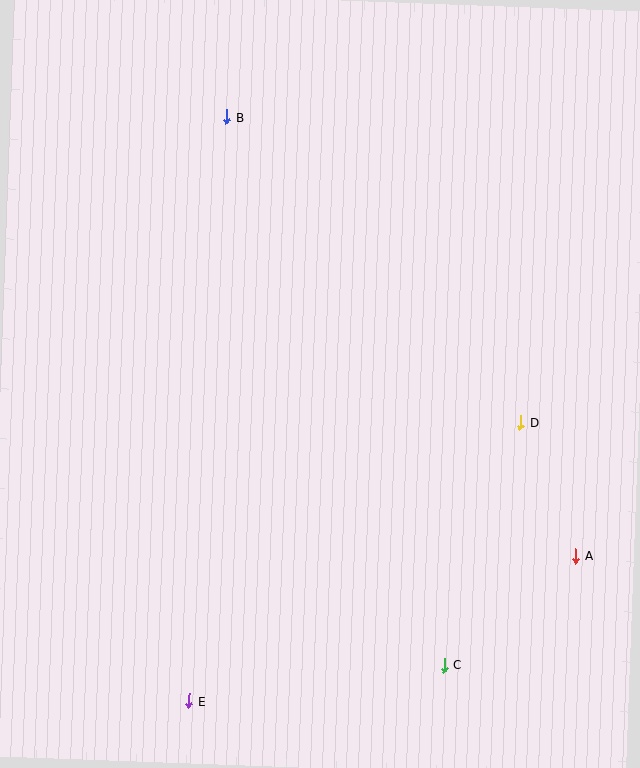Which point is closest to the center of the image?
Point D at (521, 423) is closest to the center.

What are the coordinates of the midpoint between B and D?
The midpoint between B and D is at (374, 270).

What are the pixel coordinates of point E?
Point E is at (189, 701).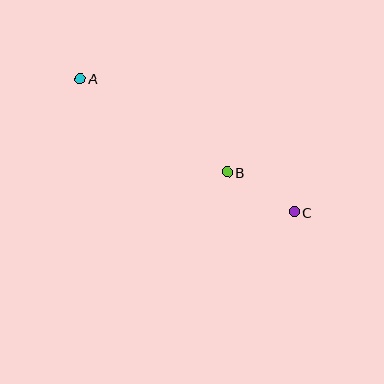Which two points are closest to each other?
Points B and C are closest to each other.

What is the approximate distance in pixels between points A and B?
The distance between A and B is approximately 174 pixels.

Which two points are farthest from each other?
Points A and C are farthest from each other.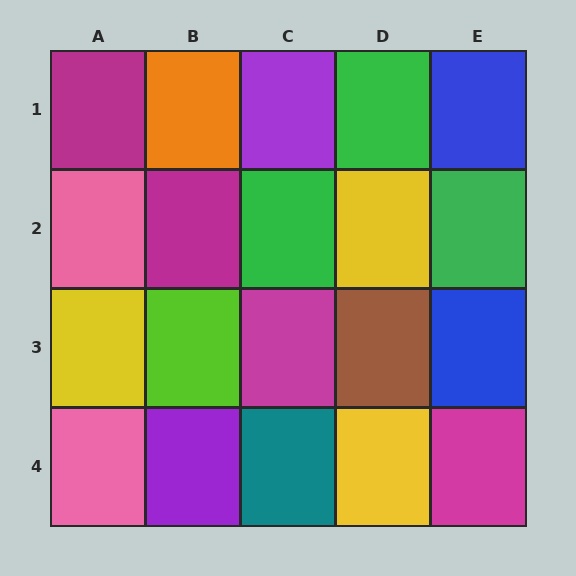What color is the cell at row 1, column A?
Magenta.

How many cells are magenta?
4 cells are magenta.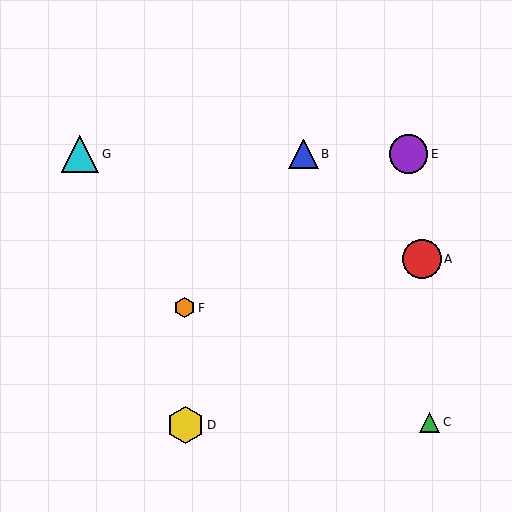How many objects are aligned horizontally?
3 objects (B, E, G) are aligned horizontally.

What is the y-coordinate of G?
Object G is at y≈154.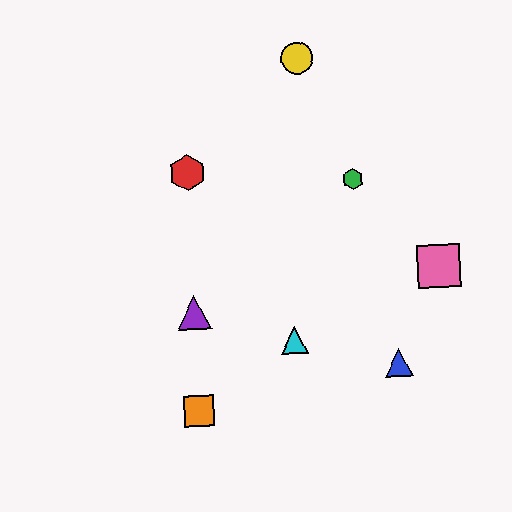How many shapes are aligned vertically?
3 shapes (the red hexagon, the purple triangle, the orange square) are aligned vertically.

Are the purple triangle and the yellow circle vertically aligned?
No, the purple triangle is at x≈194 and the yellow circle is at x≈297.